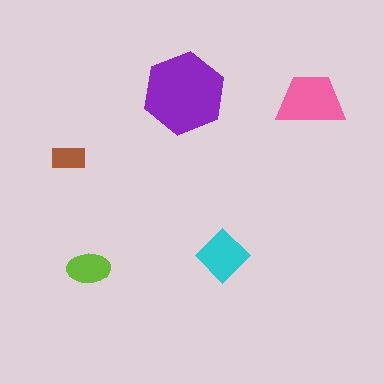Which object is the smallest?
The brown rectangle.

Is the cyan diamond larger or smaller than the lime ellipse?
Larger.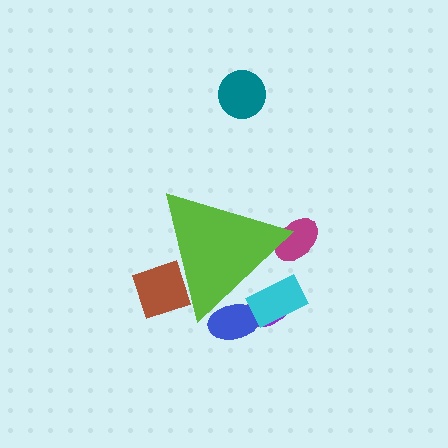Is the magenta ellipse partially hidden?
Yes, the magenta ellipse is partially hidden behind the lime triangle.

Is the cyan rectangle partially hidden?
Yes, the cyan rectangle is partially hidden behind the lime triangle.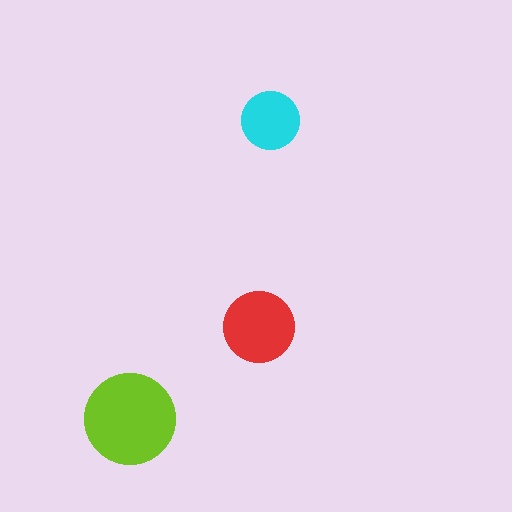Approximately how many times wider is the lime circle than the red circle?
About 1.5 times wider.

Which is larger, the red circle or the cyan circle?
The red one.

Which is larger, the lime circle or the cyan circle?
The lime one.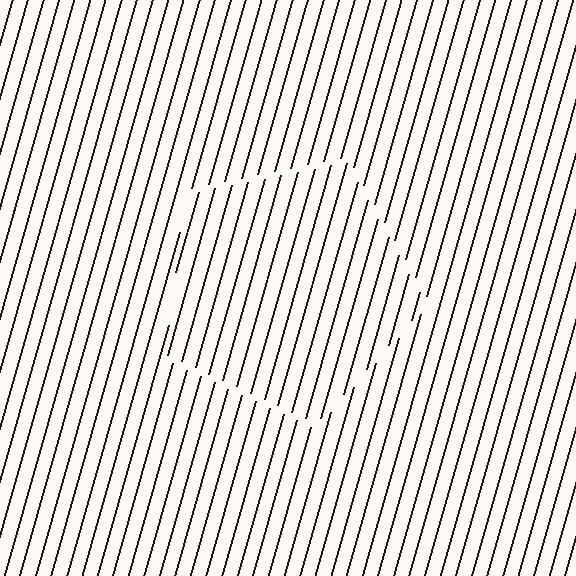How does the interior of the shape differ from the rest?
The interior of the shape contains the same grating, shifted by half a period — the contour is defined by the phase discontinuity where line-ends from the inner and outer gratings abut.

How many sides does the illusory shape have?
5 sides — the line-ends trace a pentagon.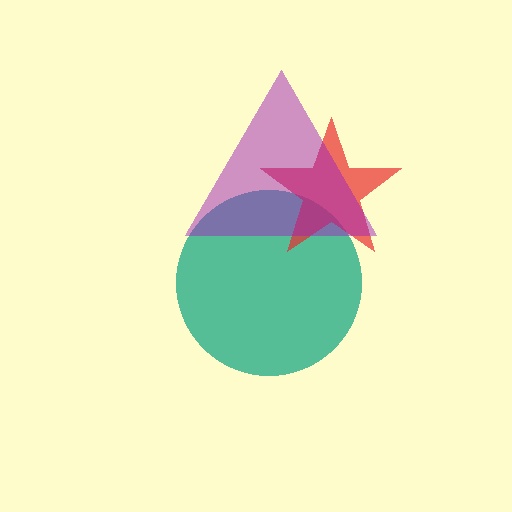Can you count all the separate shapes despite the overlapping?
Yes, there are 3 separate shapes.